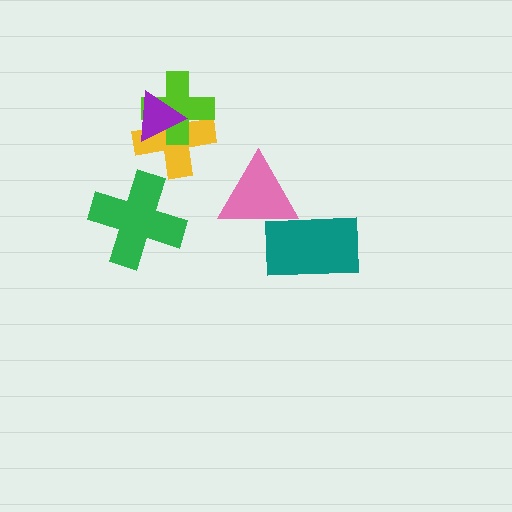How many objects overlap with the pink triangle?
1 object overlaps with the pink triangle.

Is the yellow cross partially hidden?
Yes, it is partially covered by another shape.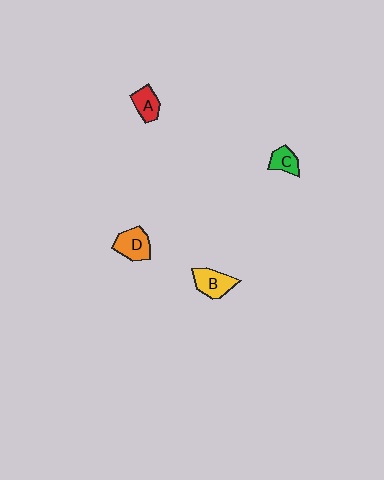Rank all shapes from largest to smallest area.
From largest to smallest: B (yellow), D (orange), A (red), C (green).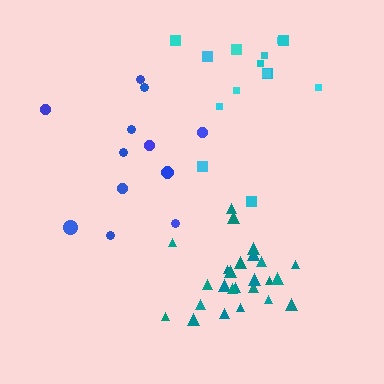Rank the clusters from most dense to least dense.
teal, blue, cyan.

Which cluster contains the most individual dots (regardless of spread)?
Teal (25).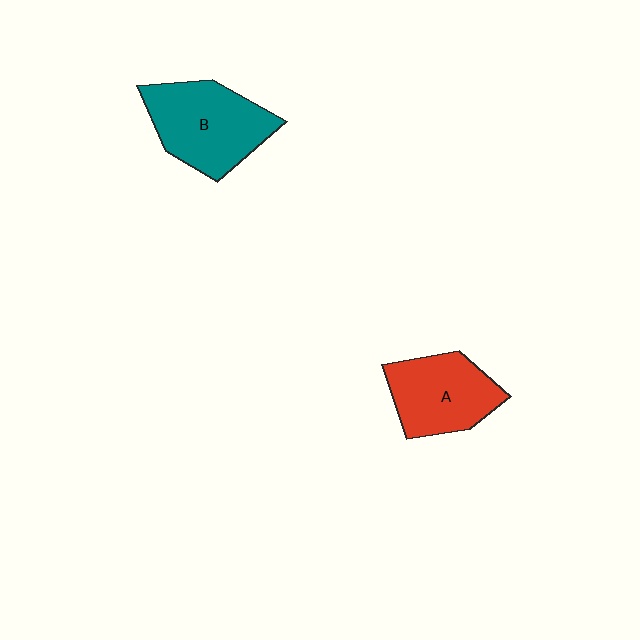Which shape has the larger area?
Shape B (teal).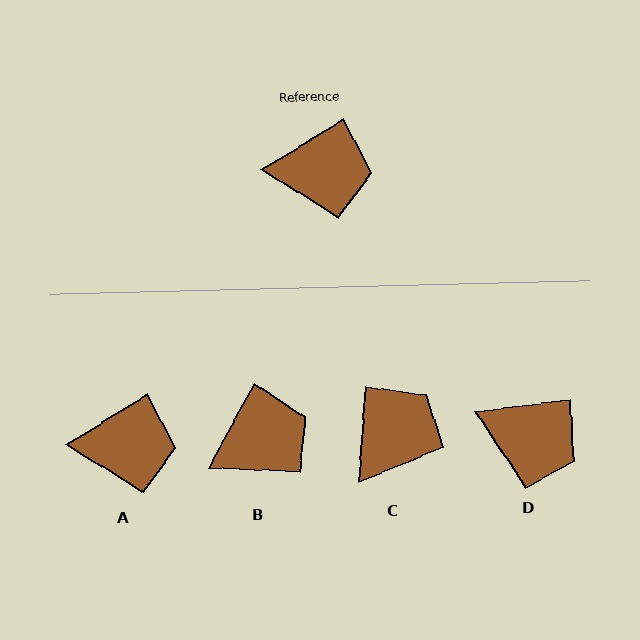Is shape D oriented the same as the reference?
No, it is off by about 24 degrees.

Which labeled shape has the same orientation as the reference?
A.